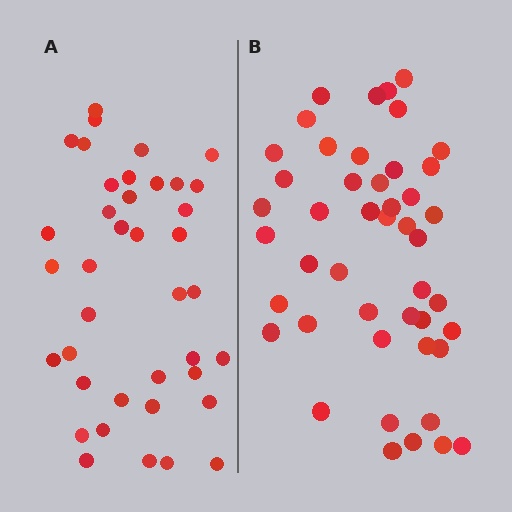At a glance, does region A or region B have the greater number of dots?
Region B (the right region) has more dots.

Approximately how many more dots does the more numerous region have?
Region B has roughly 8 or so more dots than region A.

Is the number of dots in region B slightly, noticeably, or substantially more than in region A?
Region B has only slightly more — the two regions are fairly close. The ratio is roughly 1.2 to 1.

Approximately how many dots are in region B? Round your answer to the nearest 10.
About 50 dots. (The exact count is 46, which rounds to 50.)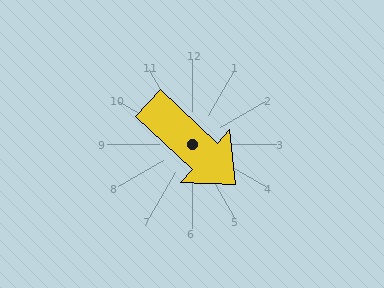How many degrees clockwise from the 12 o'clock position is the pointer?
Approximately 133 degrees.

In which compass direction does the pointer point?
Southeast.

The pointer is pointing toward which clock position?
Roughly 4 o'clock.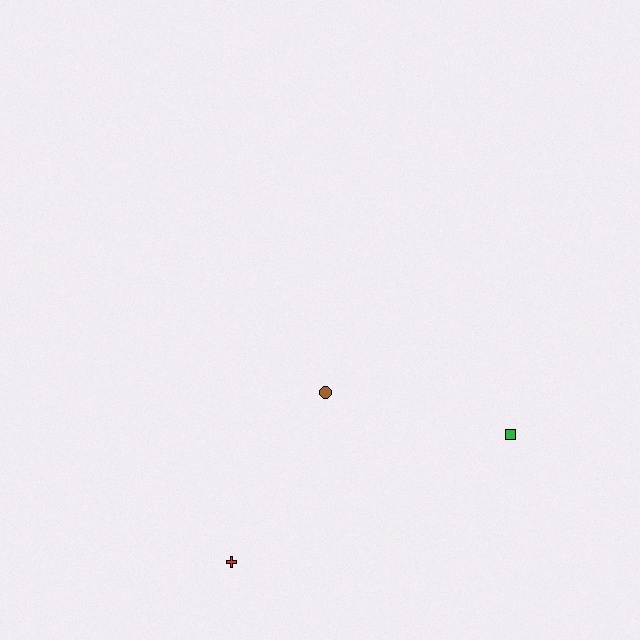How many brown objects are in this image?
There is 1 brown object.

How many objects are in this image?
There are 3 objects.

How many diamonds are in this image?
There are no diamonds.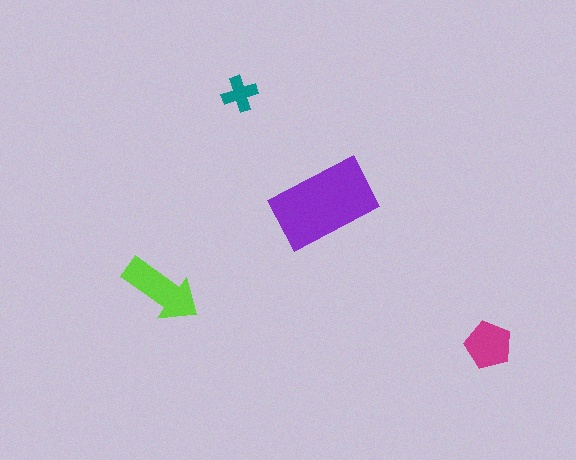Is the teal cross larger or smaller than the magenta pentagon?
Smaller.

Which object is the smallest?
The teal cross.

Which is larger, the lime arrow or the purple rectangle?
The purple rectangle.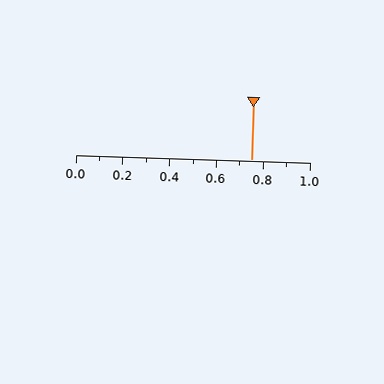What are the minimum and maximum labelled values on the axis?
The axis runs from 0.0 to 1.0.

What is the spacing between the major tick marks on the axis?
The major ticks are spaced 0.2 apart.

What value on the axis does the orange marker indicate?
The marker indicates approximately 0.75.